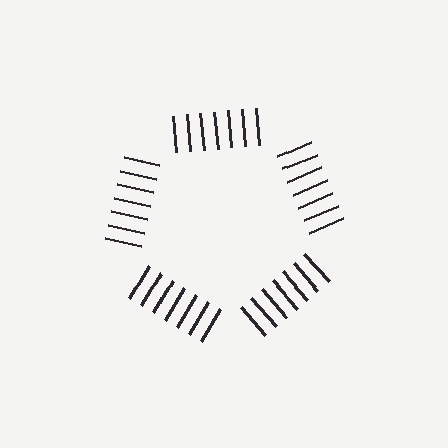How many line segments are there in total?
35 — 7 along each of the 5 edges.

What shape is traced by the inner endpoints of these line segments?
An illusory pentagon — the line segments terminate on its edges but no continuous stroke is drawn.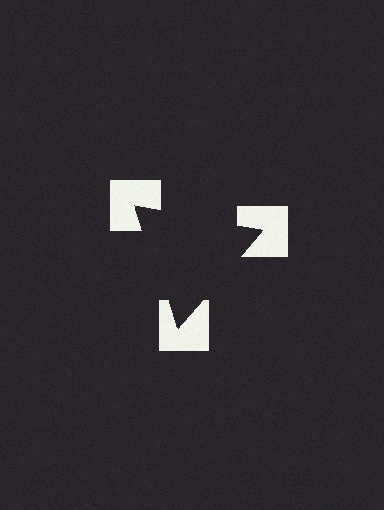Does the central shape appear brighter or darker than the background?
It typically appears slightly darker than the background, even though no actual brightness change is drawn.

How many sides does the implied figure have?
3 sides.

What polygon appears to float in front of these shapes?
An illusory triangle — its edges are inferred from the aligned wedge cuts in the notched squares, not physically drawn.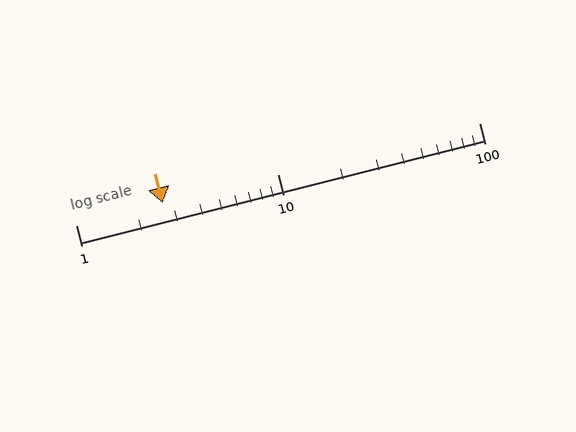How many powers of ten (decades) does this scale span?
The scale spans 2 decades, from 1 to 100.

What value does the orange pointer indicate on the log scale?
The pointer indicates approximately 2.7.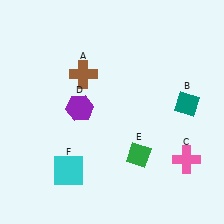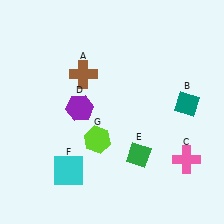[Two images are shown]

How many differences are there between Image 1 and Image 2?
There is 1 difference between the two images.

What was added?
A lime hexagon (G) was added in Image 2.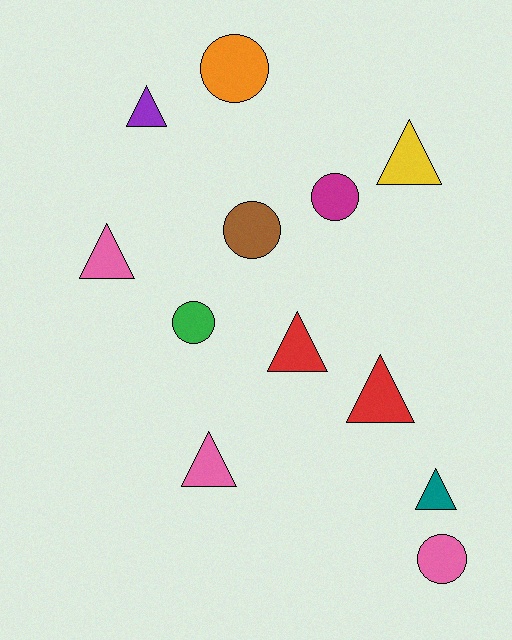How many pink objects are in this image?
There are 3 pink objects.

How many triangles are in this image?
There are 7 triangles.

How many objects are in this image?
There are 12 objects.